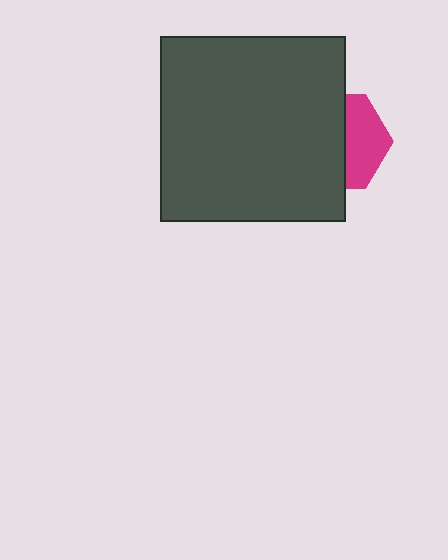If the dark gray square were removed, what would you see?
You would see the complete magenta hexagon.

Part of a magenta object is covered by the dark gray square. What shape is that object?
It is a hexagon.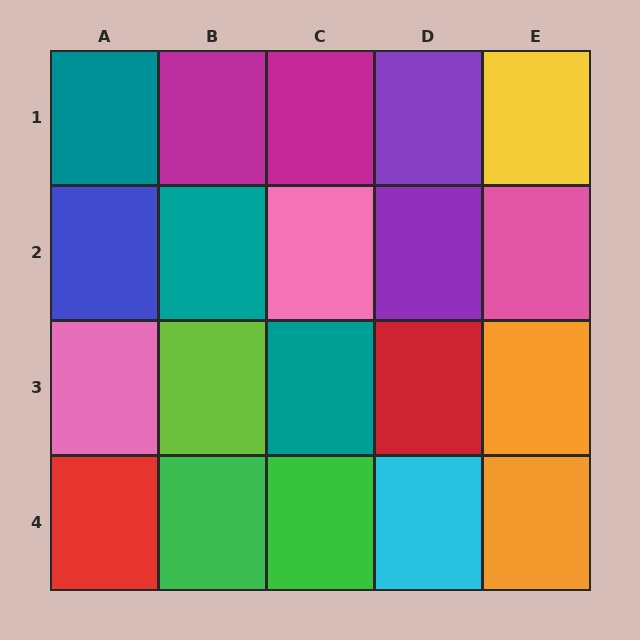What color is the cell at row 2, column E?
Pink.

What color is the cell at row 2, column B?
Teal.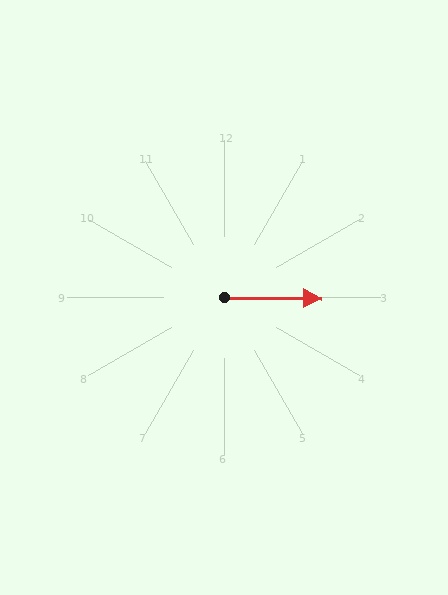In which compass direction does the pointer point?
East.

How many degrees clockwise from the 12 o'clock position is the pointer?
Approximately 90 degrees.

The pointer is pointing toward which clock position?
Roughly 3 o'clock.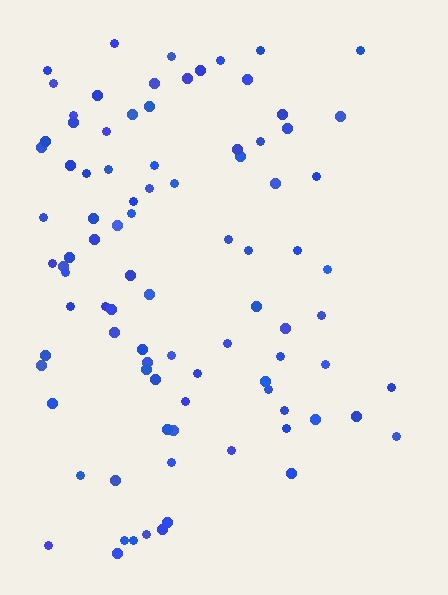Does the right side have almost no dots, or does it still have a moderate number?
Still a moderate number, just noticeably fewer than the left.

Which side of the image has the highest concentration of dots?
The left.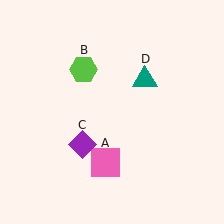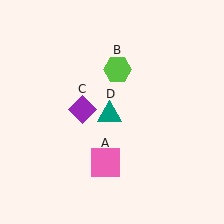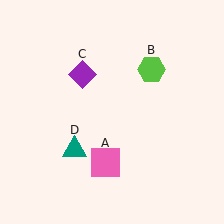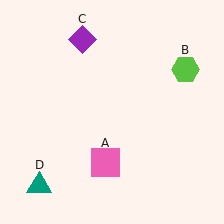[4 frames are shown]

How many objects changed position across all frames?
3 objects changed position: lime hexagon (object B), purple diamond (object C), teal triangle (object D).